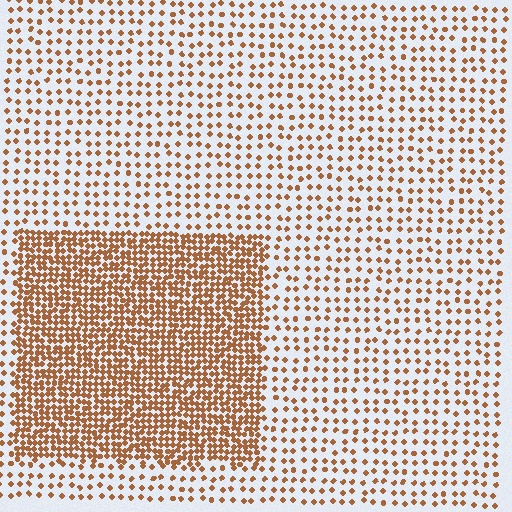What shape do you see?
I see a rectangle.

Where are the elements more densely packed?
The elements are more densely packed inside the rectangle boundary.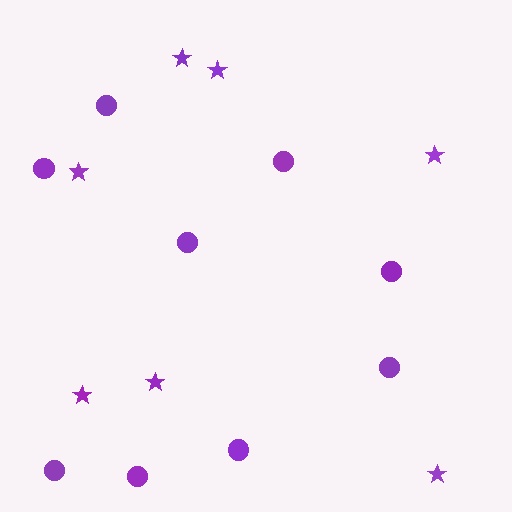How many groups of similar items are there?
There are 2 groups: one group of stars (7) and one group of circles (9).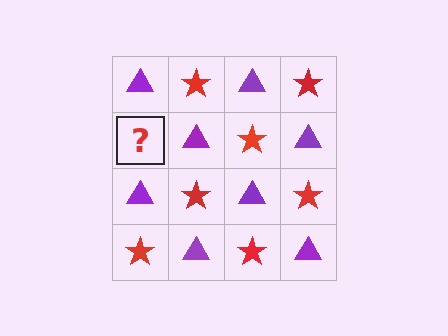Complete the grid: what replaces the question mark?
The question mark should be replaced with a red star.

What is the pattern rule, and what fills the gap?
The rule is that it alternates purple triangle and red star in a checkerboard pattern. The gap should be filled with a red star.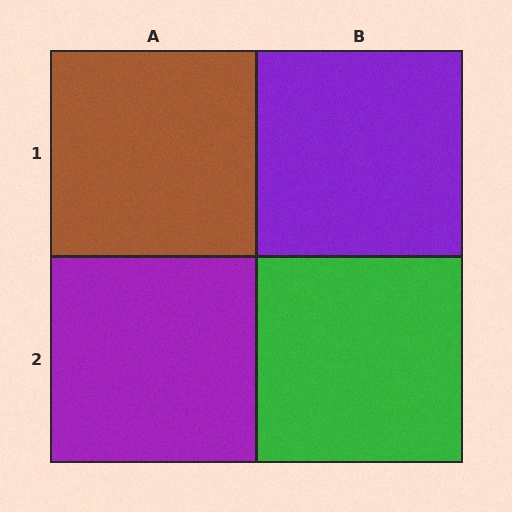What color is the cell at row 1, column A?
Brown.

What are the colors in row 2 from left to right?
Purple, green.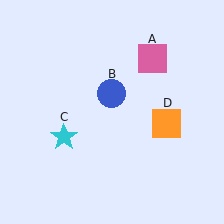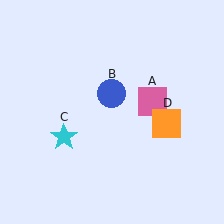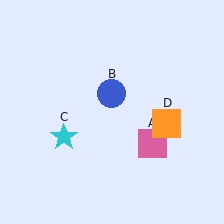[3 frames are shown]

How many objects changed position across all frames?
1 object changed position: pink square (object A).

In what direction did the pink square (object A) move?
The pink square (object A) moved down.